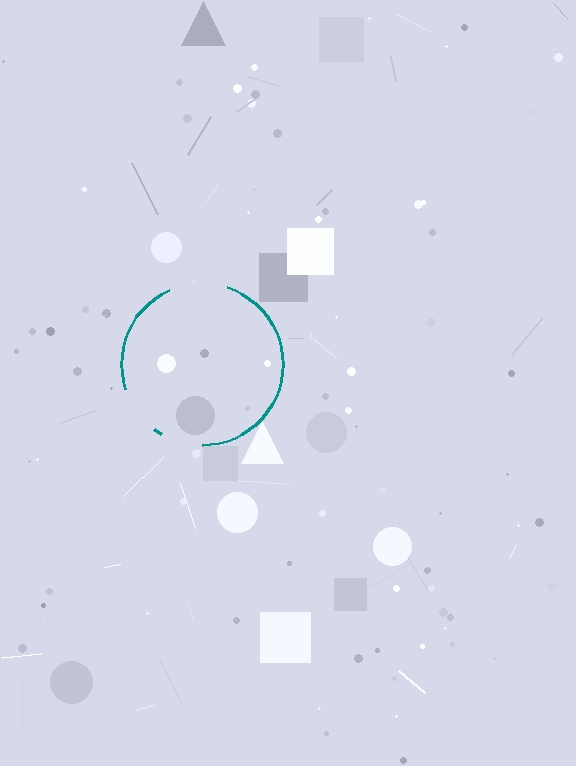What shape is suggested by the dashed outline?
The dashed outline suggests a circle.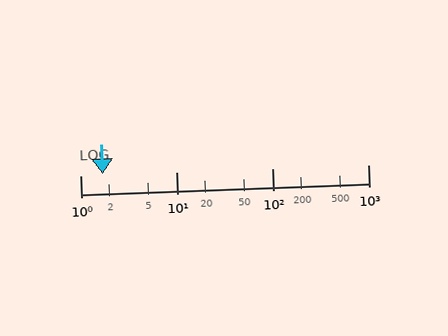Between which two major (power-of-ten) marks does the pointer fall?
The pointer is between 1 and 10.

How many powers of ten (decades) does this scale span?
The scale spans 3 decades, from 1 to 1000.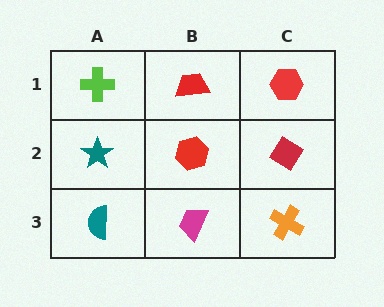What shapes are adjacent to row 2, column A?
A lime cross (row 1, column A), a teal semicircle (row 3, column A), a red hexagon (row 2, column B).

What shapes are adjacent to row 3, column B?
A red hexagon (row 2, column B), a teal semicircle (row 3, column A), an orange cross (row 3, column C).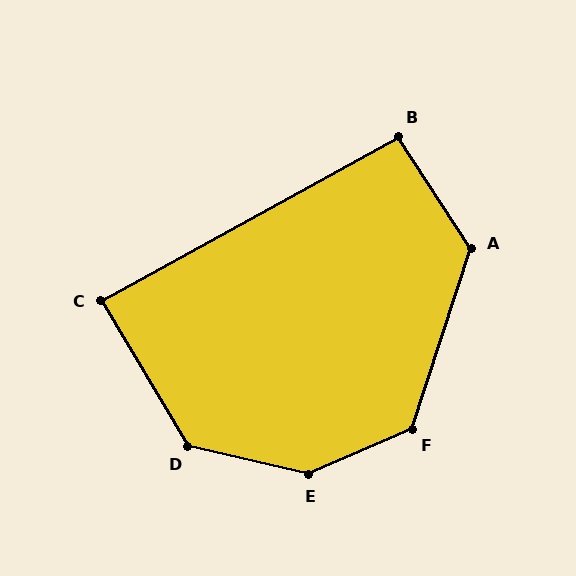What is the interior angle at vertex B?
Approximately 94 degrees (approximately right).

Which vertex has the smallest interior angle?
C, at approximately 88 degrees.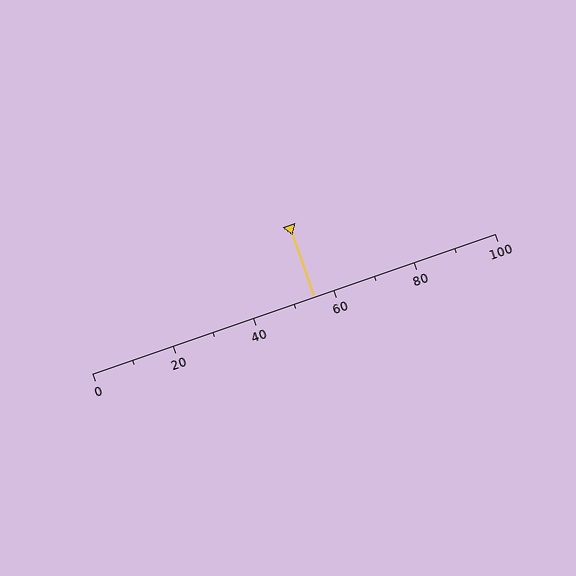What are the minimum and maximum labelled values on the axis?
The axis runs from 0 to 100.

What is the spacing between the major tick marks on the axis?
The major ticks are spaced 20 apart.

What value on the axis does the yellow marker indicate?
The marker indicates approximately 55.